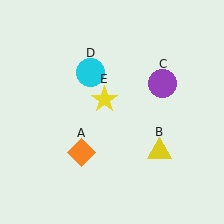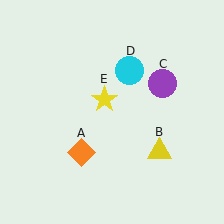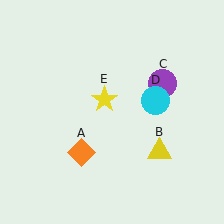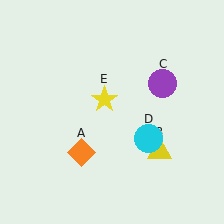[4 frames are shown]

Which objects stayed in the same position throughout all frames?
Orange diamond (object A) and yellow triangle (object B) and purple circle (object C) and yellow star (object E) remained stationary.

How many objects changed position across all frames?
1 object changed position: cyan circle (object D).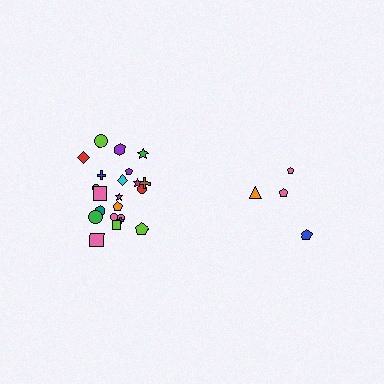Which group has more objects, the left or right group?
The left group.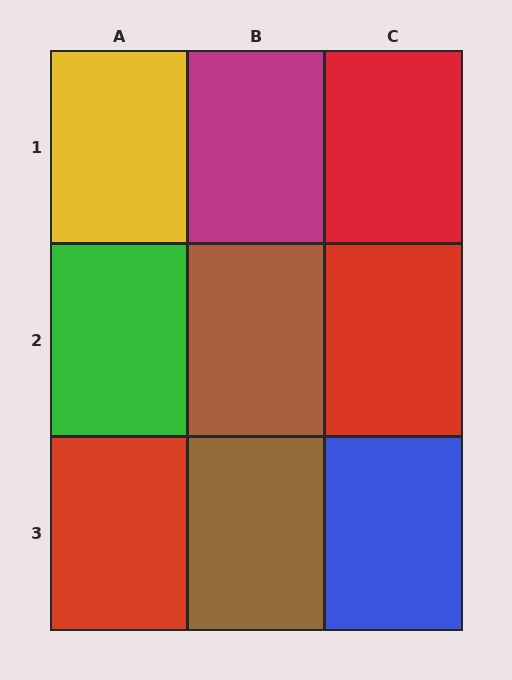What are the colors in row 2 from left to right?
Green, brown, red.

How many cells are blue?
1 cell is blue.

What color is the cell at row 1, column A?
Yellow.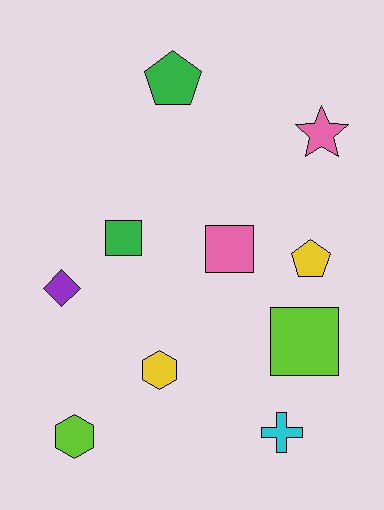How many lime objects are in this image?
There are 2 lime objects.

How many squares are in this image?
There are 3 squares.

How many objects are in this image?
There are 10 objects.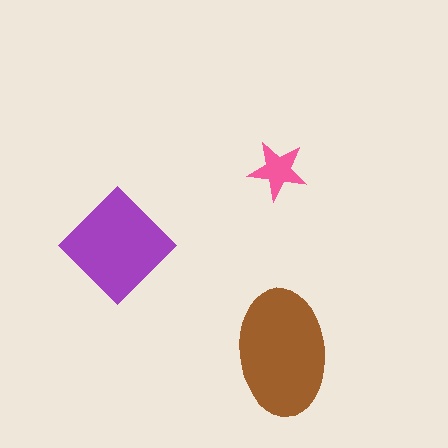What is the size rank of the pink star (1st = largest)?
3rd.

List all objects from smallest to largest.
The pink star, the purple diamond, the brown ellipse.